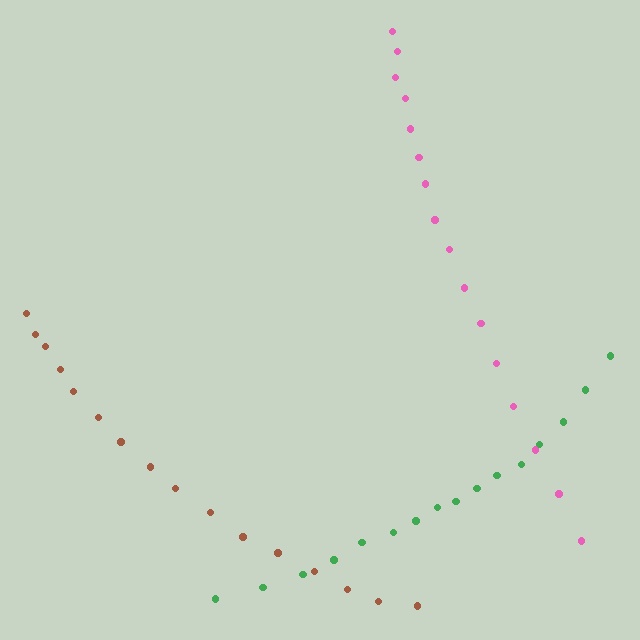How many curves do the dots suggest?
There are 3 distinct paths.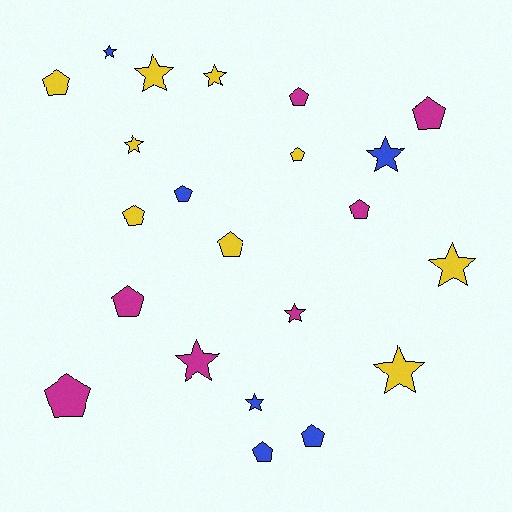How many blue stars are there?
There are 3 blue stars.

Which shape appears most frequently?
Pentagon, with 12 objects.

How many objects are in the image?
There are 22 objects.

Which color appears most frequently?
Yellow, with 9 objects.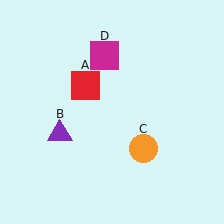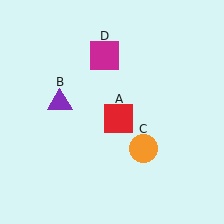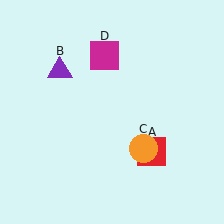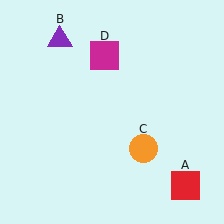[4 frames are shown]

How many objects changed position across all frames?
2 objects changed position: red square (object A), purple triangle (object B).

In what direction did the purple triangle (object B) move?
The purple triangle (object B) moved up.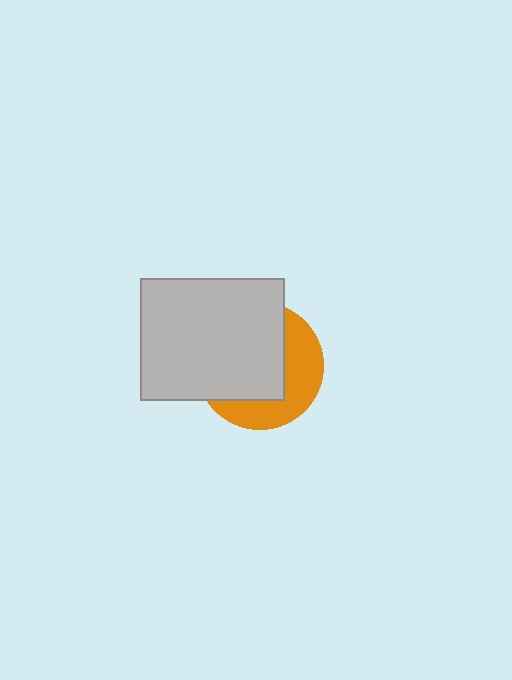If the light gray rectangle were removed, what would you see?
You would see the complete orange circle.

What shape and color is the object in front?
The object in front is a light gray rectangle.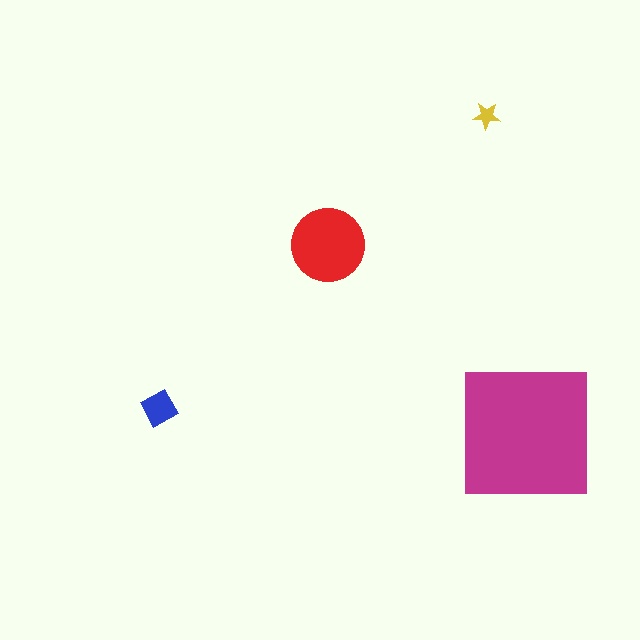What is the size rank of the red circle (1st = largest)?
2nd.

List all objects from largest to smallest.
The magenta square, the red circle, the blue diamond, the yellow star.